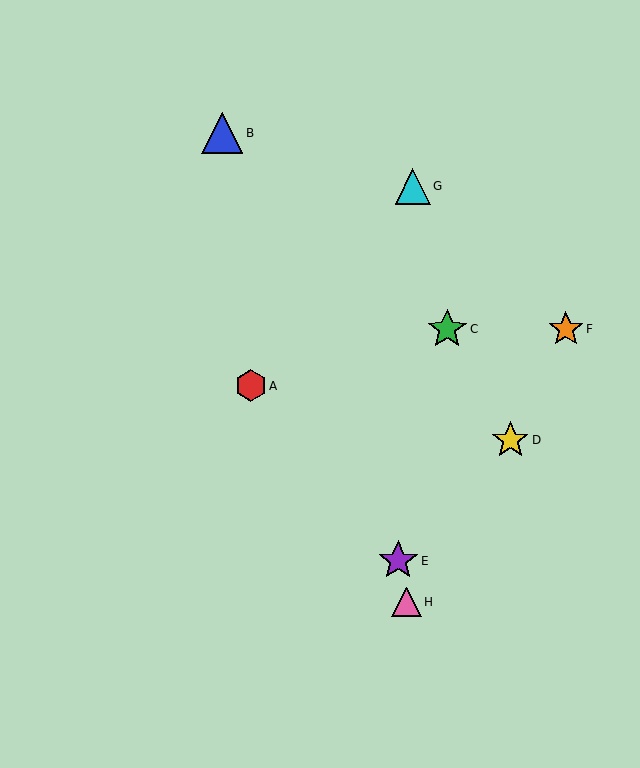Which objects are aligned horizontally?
Objects C, F are aligned horizontally.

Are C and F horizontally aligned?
Yes, both are at y≈329.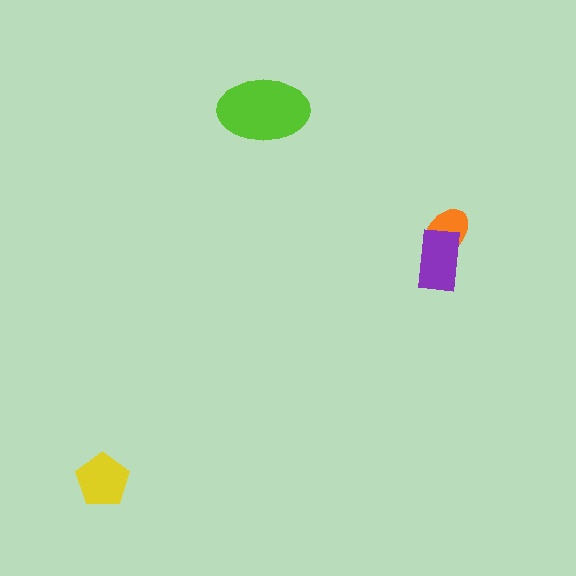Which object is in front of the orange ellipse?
The purple rectangle is in front of the orange ellipse.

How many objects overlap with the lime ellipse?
0 objects overlap with the lime ellipse.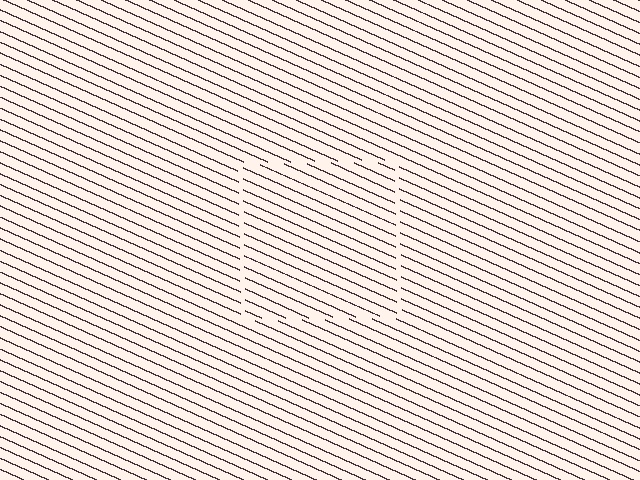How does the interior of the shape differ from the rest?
The interior of the shape contains the same grating, shifted by half a period — the contour is defined by the phase discontinuity where line-ends from the inner and outer gratings abut.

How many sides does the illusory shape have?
4 sides — the line-ends trace a square.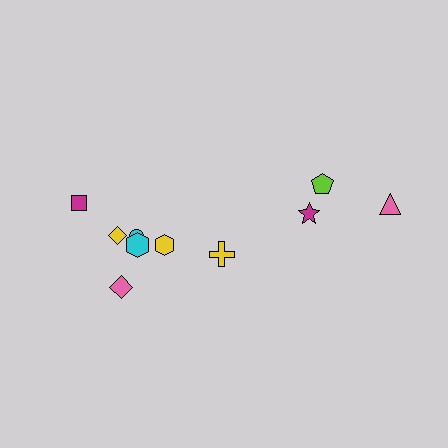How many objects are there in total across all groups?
There are 10 objects.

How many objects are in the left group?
There are 6 objects.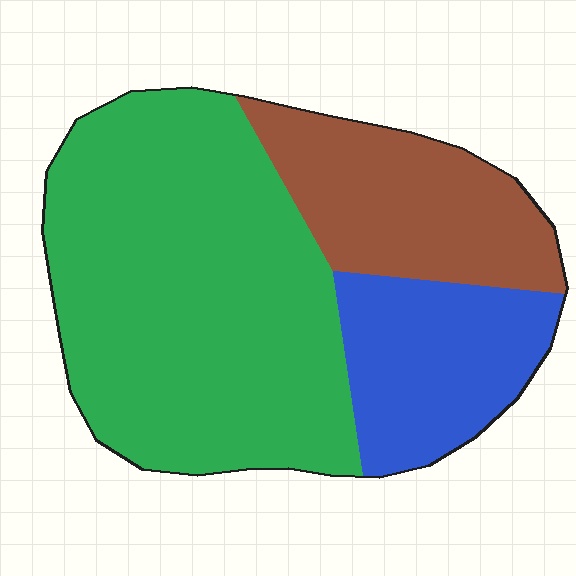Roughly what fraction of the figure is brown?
Brown takes up between a sixth and a third of the figure.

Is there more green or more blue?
Green.